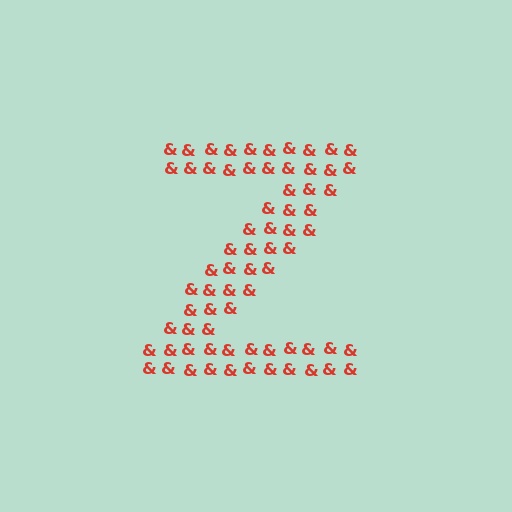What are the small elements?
The small elements are ampersands.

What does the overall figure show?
The overall figure shows the letter Z.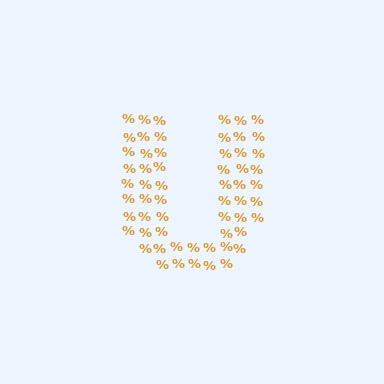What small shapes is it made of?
It is made of small percent signs.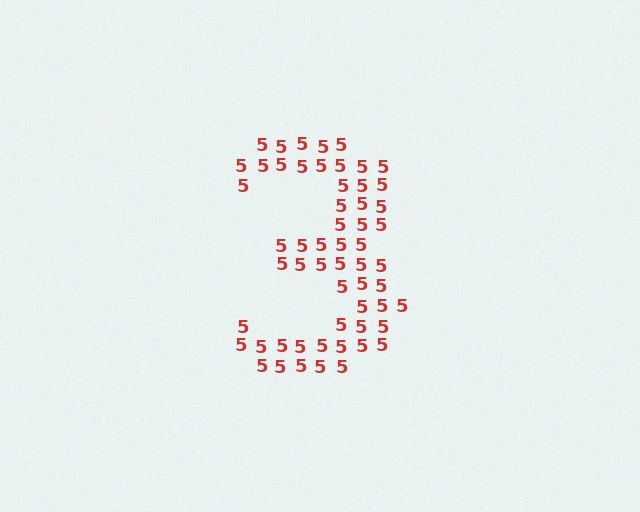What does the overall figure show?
The overall figure shows the digit 3.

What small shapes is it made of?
It is made of small digit 5's.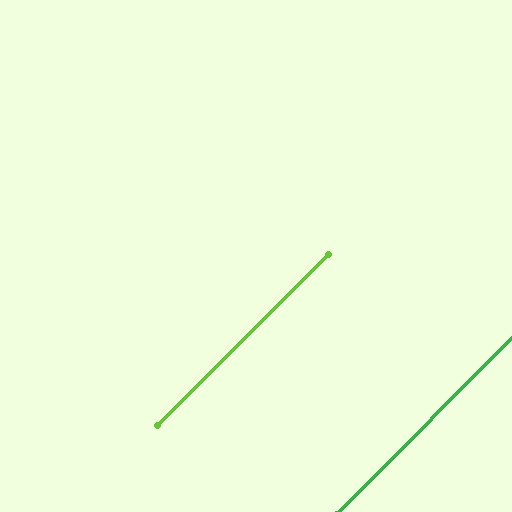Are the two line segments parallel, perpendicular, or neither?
Parallel — their directions differ by only 0.5°.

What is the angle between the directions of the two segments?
Approximately 1 degree.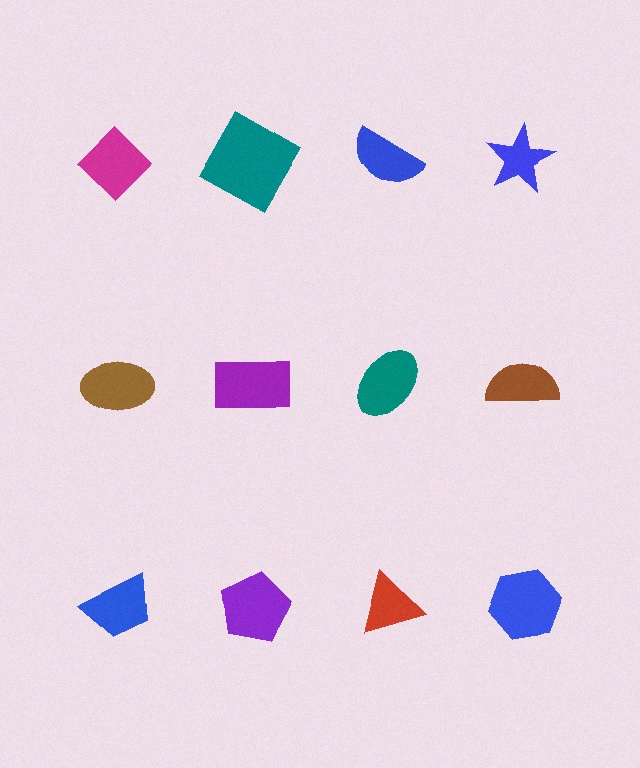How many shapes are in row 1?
4 shapes.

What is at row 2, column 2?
A purple rectangle.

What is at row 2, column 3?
A teal ellipse.